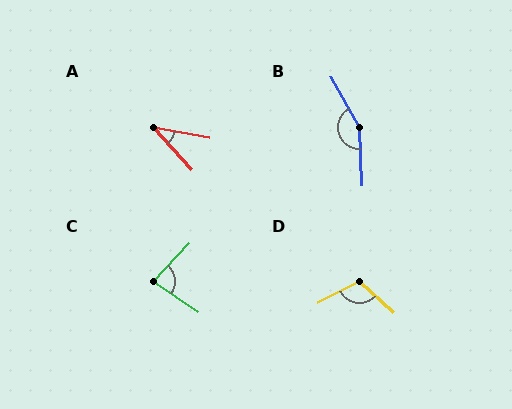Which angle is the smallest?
A, at approximately 38 degrees.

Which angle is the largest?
B, at approximately 154 degrees.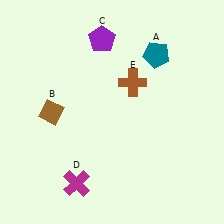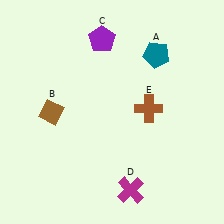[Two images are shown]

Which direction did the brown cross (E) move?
The brown cross (E) moved down.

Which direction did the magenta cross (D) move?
The magenta cross (D) moved right.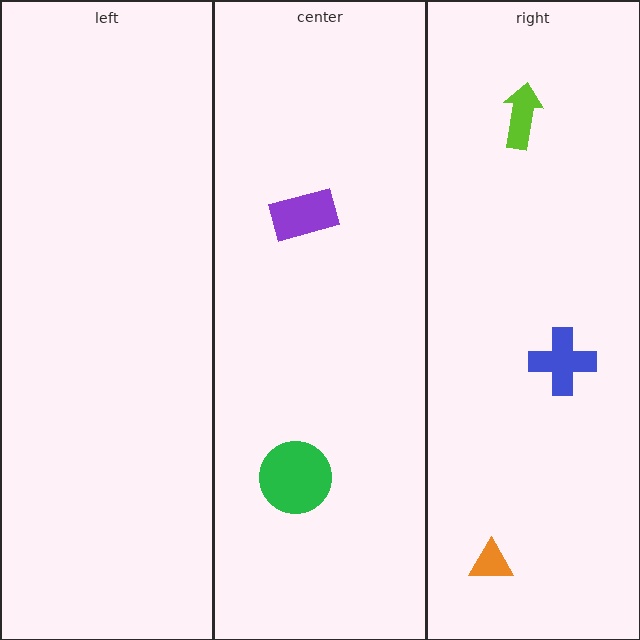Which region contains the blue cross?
The right region.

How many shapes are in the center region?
2.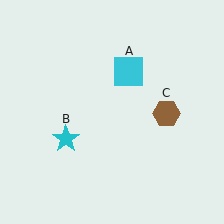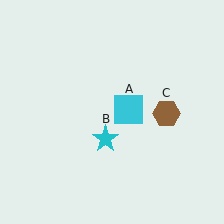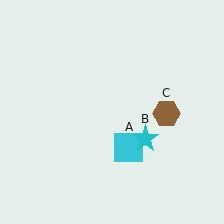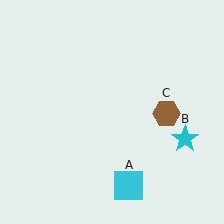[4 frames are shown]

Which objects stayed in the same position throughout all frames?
Brown hexagon (object C) remained stationary.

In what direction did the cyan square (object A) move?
The cyan square (object A) moved down.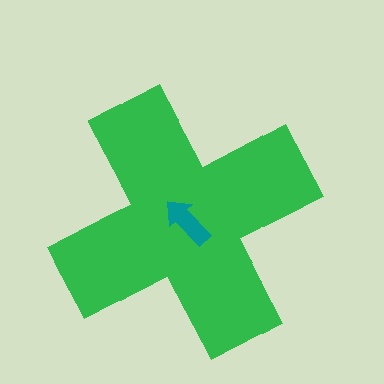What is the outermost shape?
The green cross.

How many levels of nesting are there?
2.